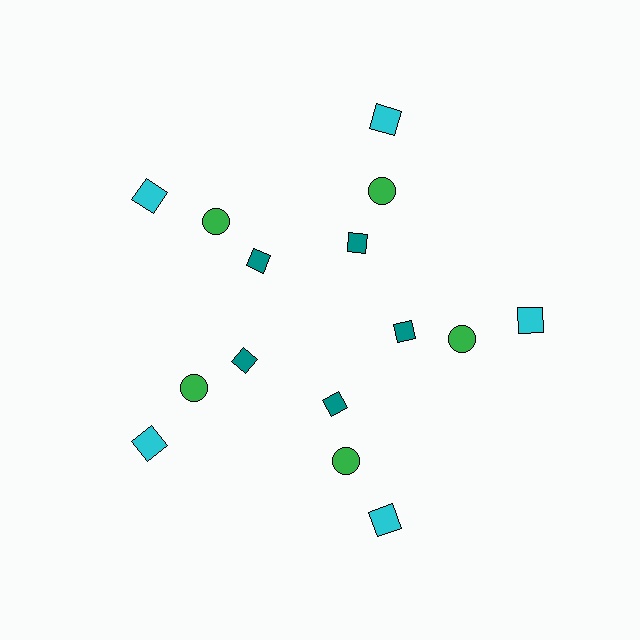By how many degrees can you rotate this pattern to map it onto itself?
The pattern maps onto itself every 72 degrees of rotation.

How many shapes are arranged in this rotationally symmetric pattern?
There are 15 shapes, arranged in 5 groups of 3.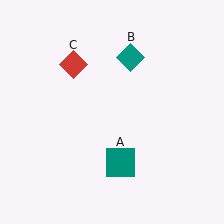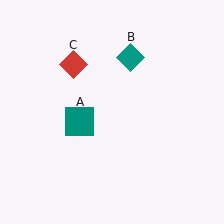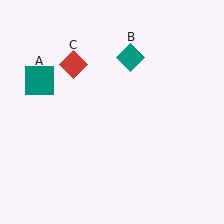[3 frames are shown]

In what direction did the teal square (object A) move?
The teal square (object A) moved up and to the left.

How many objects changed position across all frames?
1 object changed position: teal square (object A).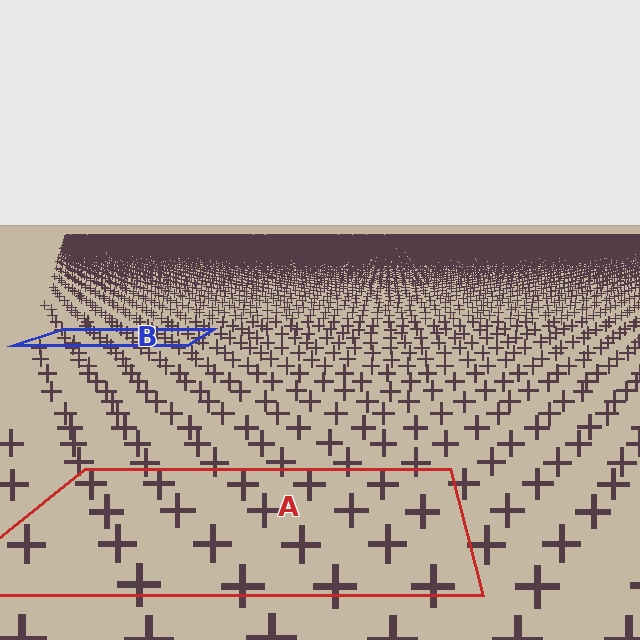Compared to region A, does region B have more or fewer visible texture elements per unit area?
Region B has more texture elements per unit area — they are packed more densely because it is farther away.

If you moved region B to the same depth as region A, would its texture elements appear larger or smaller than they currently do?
They would appear larger. At a closer depth, the same texture elements are projected at a bigger on-screen size.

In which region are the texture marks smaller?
The texture marks are smaller in region B, because it is farther away.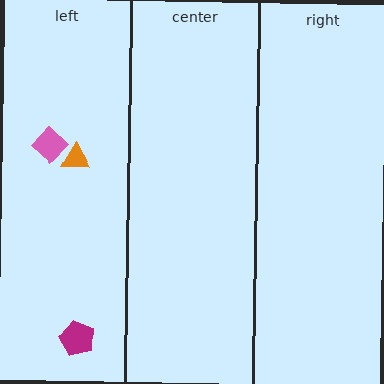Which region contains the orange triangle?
The left region.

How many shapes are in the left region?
3.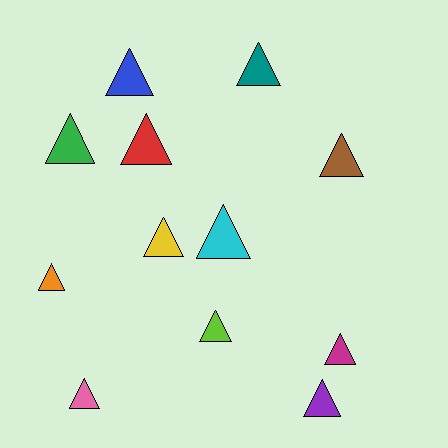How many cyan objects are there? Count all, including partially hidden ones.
There is 1 cyan object.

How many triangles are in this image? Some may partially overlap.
There are 12 triangles.